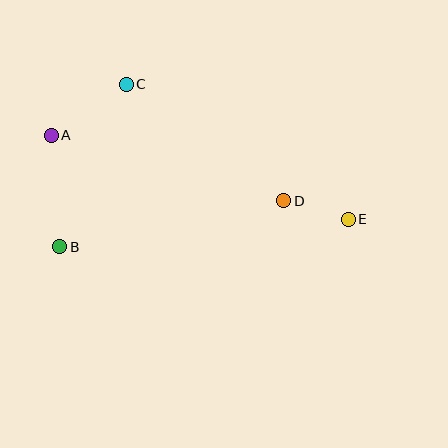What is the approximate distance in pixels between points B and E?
The distance between B and E is approximately 290 pixels.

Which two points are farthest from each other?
Points A and E are farthest from each other.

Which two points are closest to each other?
Points D and E are closest to each other.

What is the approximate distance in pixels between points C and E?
The distance between C and E is approximately 260 pixels.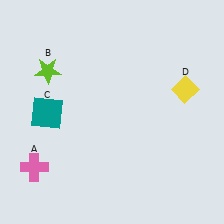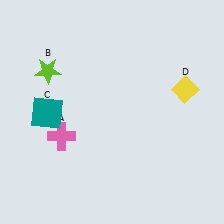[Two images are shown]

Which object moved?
The pink cross (A) moved up.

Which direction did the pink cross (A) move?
The pink cross (A) moved up.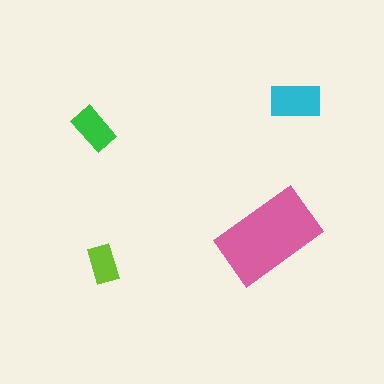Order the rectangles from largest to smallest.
the pink one, the cyan one, the green one, the lime one.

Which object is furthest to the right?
The cyan rectangle is rightmost.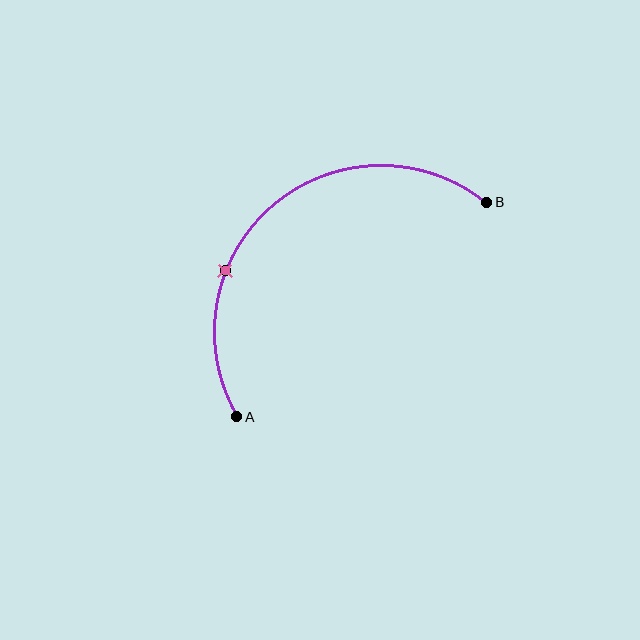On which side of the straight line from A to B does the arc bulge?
The arc bulges above and to the left of the straight line connecting A and B.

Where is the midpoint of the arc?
The arc midpoint is the point on the curve farthest from the straight line joining A and B. It sits above and to the left of that line.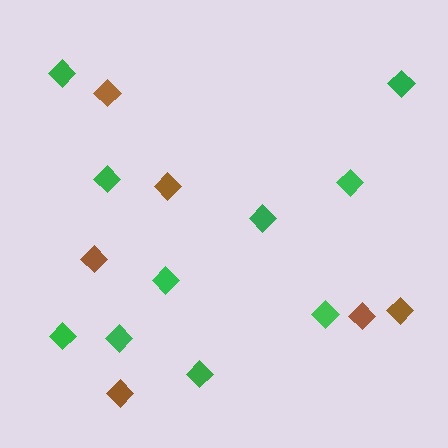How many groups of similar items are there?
There are 2 groups: one group of brown diamonds (6) and one group of green diamonds (10).